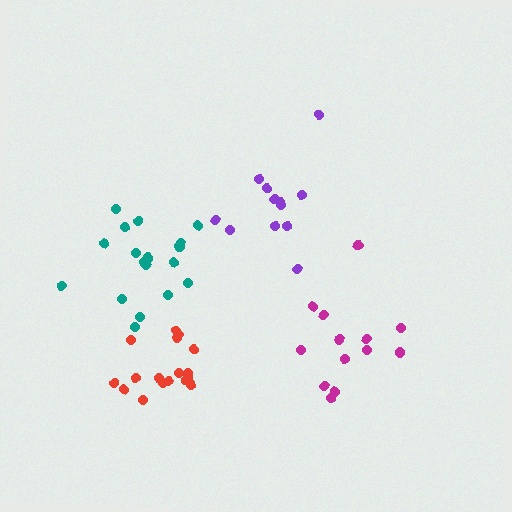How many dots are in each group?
Group 1: 13 dots, Group 2: 18 dots, Group 3: 12 dots, Group 4: 18 dots (61 total).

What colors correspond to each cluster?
The clusters are colored: magenta, red, purple, teal.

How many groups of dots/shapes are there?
There are 4 groups.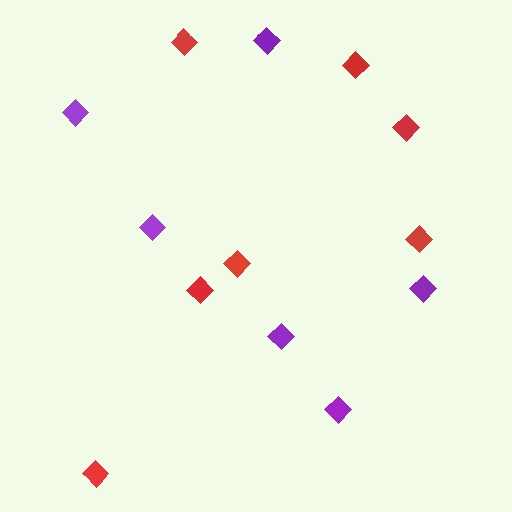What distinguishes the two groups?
There are 2 groups: one group of red diamonds (7) and one group of purple diamonds (6).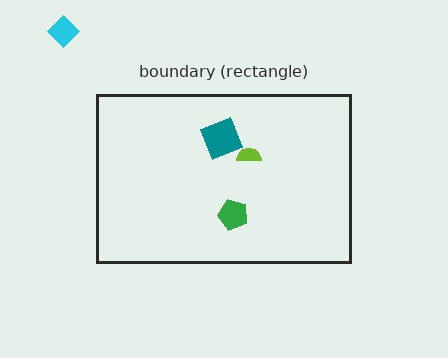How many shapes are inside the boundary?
3 inside, 1 outside.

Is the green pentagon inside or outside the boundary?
Inside.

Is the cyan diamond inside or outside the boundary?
Outside.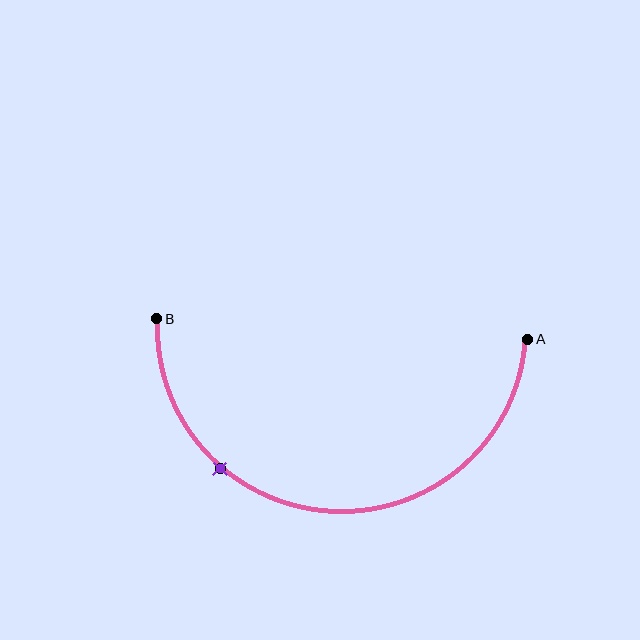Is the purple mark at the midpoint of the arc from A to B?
No. The purple mark lies on the arc but is closer to endpoint B. The arc midpoint would be at the point on the curve equidistant along the arc from both A and B.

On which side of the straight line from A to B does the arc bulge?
The arc bulges below the straight line connecting A and B.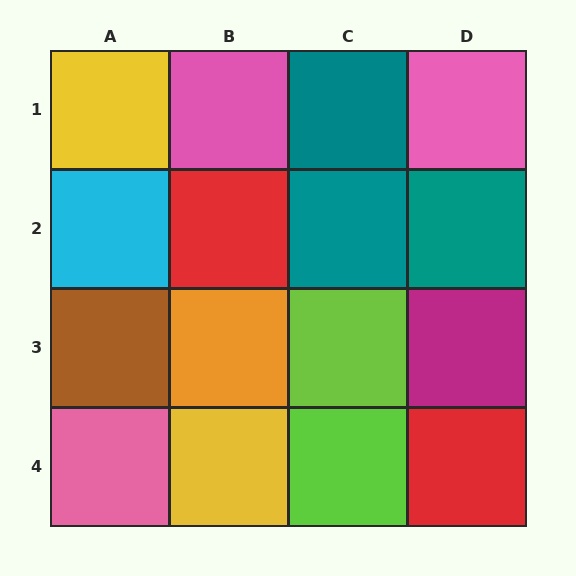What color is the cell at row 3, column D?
Magenta.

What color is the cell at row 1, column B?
Pink.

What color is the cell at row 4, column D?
Red.